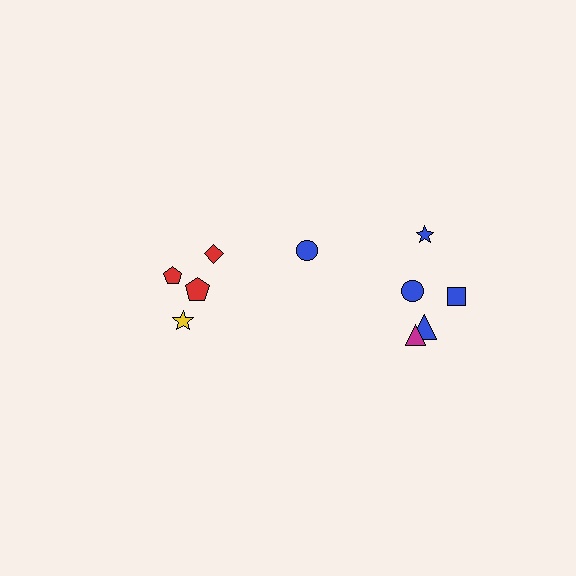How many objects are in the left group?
There are 4 objects.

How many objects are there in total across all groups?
There are 10 objects.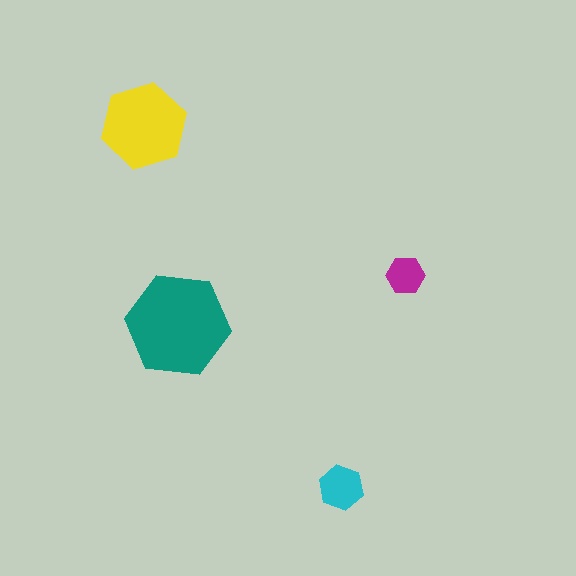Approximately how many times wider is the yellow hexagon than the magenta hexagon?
About 2.5 times wider.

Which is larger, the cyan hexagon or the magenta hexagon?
The cyan one.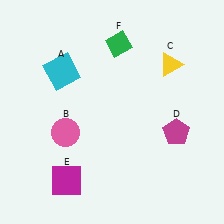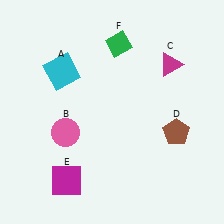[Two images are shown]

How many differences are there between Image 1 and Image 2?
There are 2 differences between the two images.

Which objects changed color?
C changed from yellow to magenta. D changed from magenta to brown.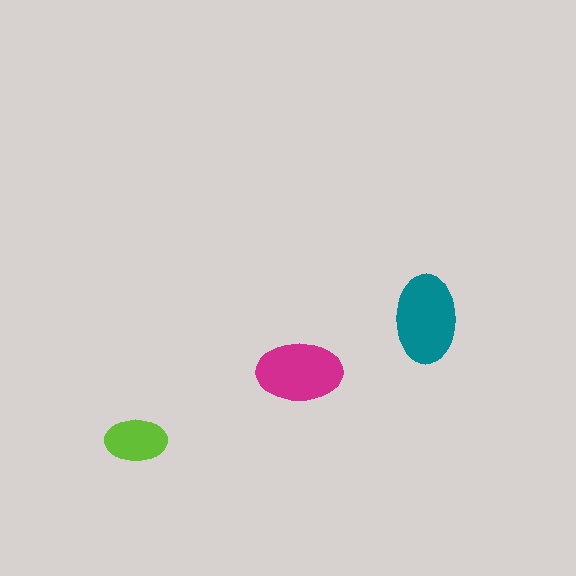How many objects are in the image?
There are 3 objects in the image.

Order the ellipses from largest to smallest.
the teal one, the magenta one, the lime one.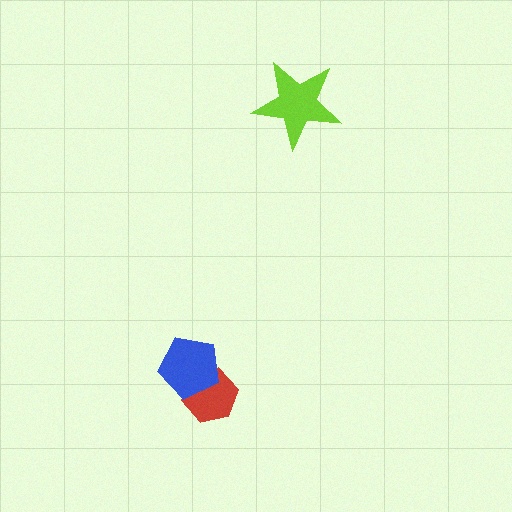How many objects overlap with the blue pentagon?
1 object overlaps with the blue pentagon.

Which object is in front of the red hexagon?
The blue pentagon is in front of the red hexagon.